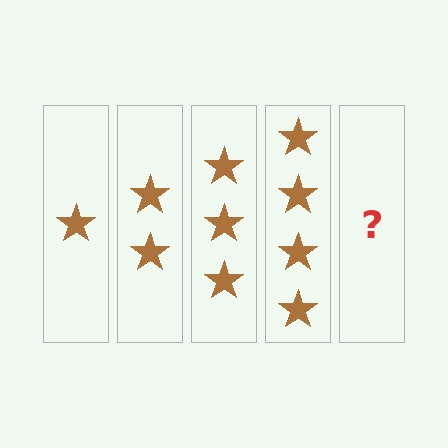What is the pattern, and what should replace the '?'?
The pattern is that each step adds one more star. The '?' should be 5 stars.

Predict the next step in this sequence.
The next step is 5 stars.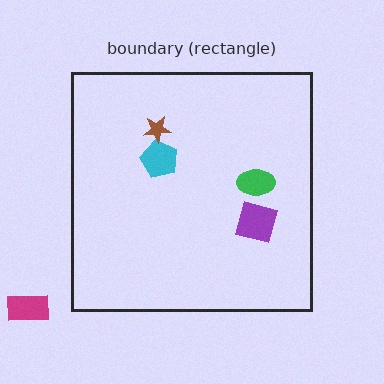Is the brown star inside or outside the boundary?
Inside.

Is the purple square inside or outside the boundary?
Inside.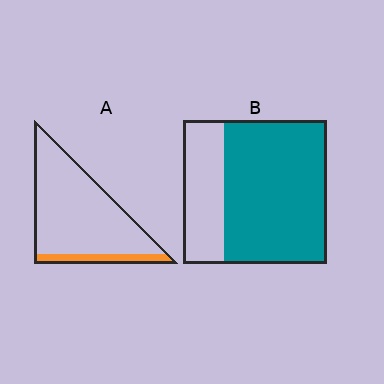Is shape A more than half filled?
No.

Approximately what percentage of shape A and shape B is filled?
A is approximately 15% and B is approximately 70%.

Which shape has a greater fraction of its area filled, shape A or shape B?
Shape B.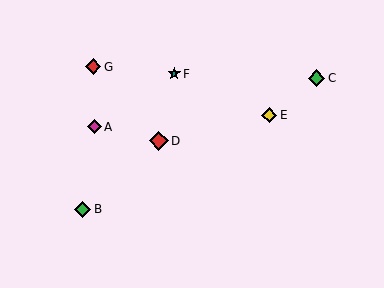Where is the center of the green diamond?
The center of the green diamond is at (316, 78).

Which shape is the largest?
The red diamond (labeled D) is the largest.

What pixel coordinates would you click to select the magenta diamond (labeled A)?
Click at (94, 127) to select the magenta diamond A.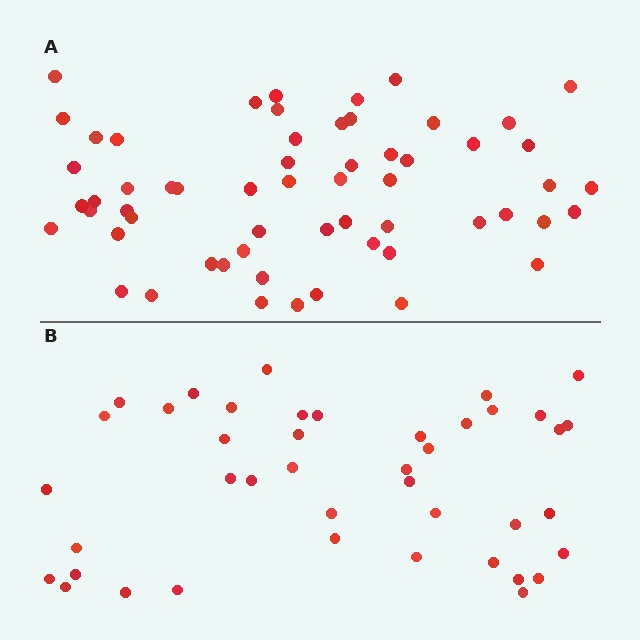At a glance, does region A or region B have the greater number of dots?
Region A (the top region) has more dots.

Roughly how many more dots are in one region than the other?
Region A has approximately 15 more dots than region B.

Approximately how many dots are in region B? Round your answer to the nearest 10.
About 40 dots. (The exact count is 42, which rounds to 40.)